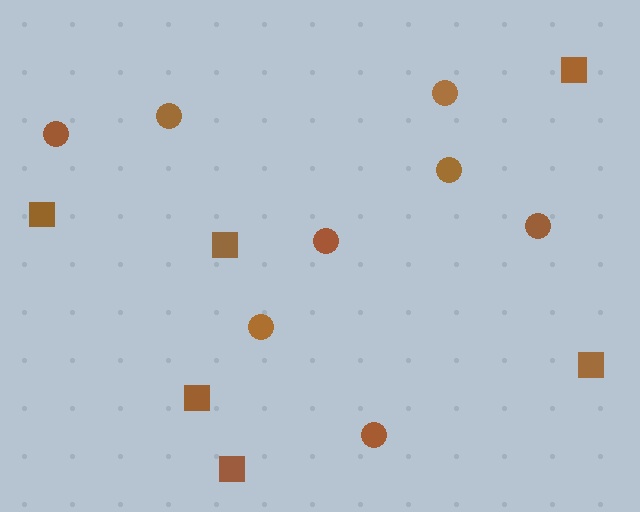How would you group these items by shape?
There are 2 groups: one group of squares (6) and one group of circles (8).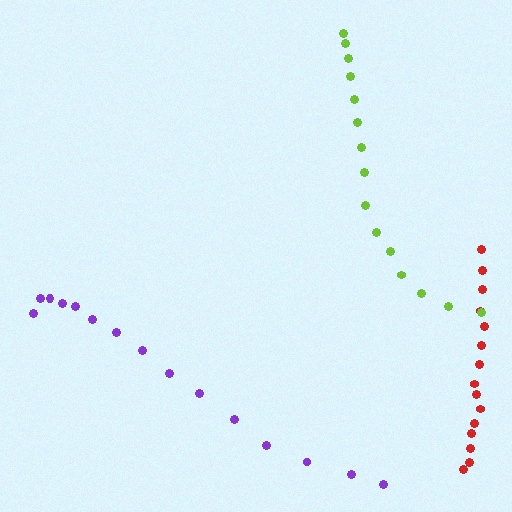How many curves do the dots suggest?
There are 3 distinct paths.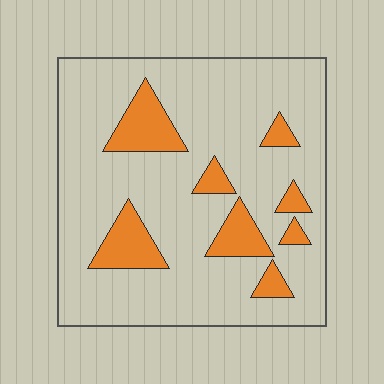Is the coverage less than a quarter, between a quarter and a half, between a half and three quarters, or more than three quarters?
Less than a quarter.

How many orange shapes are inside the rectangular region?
8.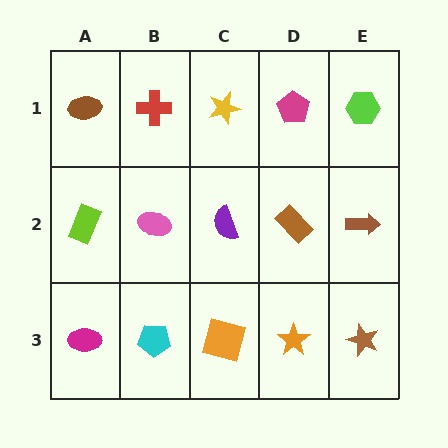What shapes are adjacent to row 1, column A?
A lime rectangle (row 2, column A), a red cross (row 1, column B).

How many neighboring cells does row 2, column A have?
3.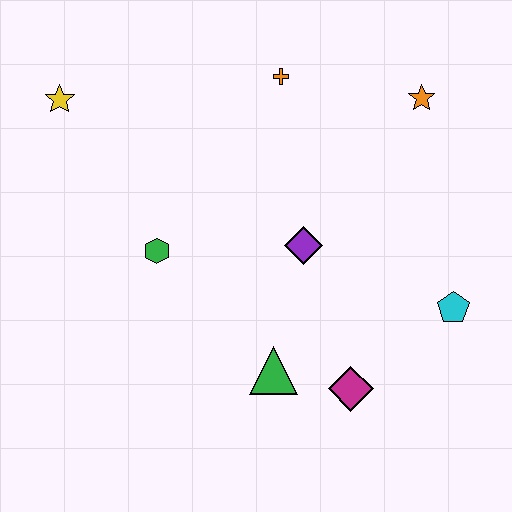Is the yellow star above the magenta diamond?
Yes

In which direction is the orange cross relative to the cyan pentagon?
The orange cross is above the cyan pentagon.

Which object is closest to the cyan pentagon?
The magenta diamond is closest to the cyan pentagon.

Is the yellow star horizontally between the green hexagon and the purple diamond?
No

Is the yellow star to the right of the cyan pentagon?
No